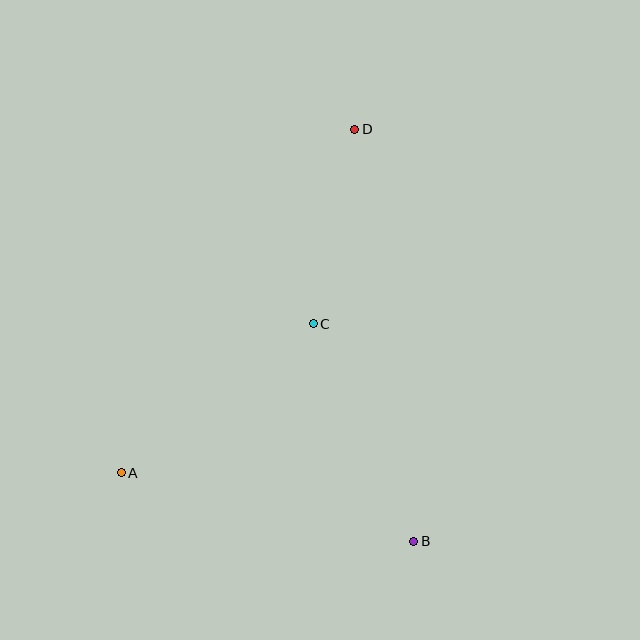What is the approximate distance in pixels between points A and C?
The distance between A and C is approximately 243 pixels.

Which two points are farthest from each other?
Points B and D are farthest from each other.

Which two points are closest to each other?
Points C and D are closest to each other.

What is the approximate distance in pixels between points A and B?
The distance between A and B is approximately 301 pixels.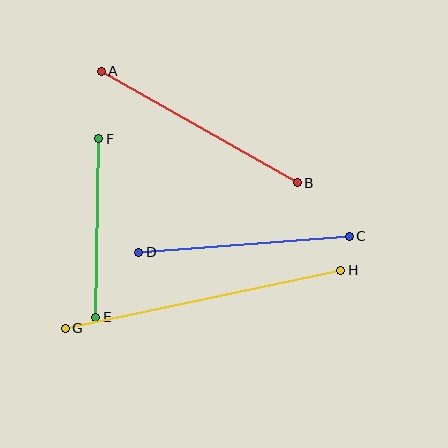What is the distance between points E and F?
The distance is approximately 179 pixels.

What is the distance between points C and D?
The distance is approximately 211 pixels.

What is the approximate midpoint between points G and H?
The midpoint is at approximately (203, 299) pixels.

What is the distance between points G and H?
The distance is approximately 281 pixels.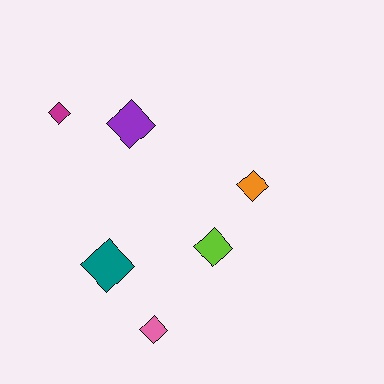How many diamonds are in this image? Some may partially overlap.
There are 6 diamonds.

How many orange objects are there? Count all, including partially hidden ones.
There is 1 orange object.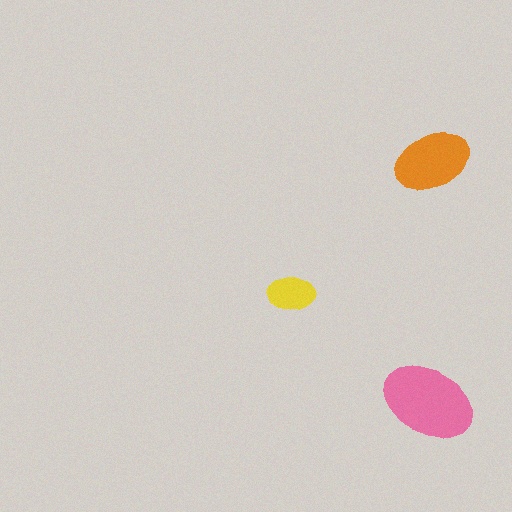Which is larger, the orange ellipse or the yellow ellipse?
The orange one.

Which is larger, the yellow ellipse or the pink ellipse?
The pink one.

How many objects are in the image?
There are 3 objects in the image.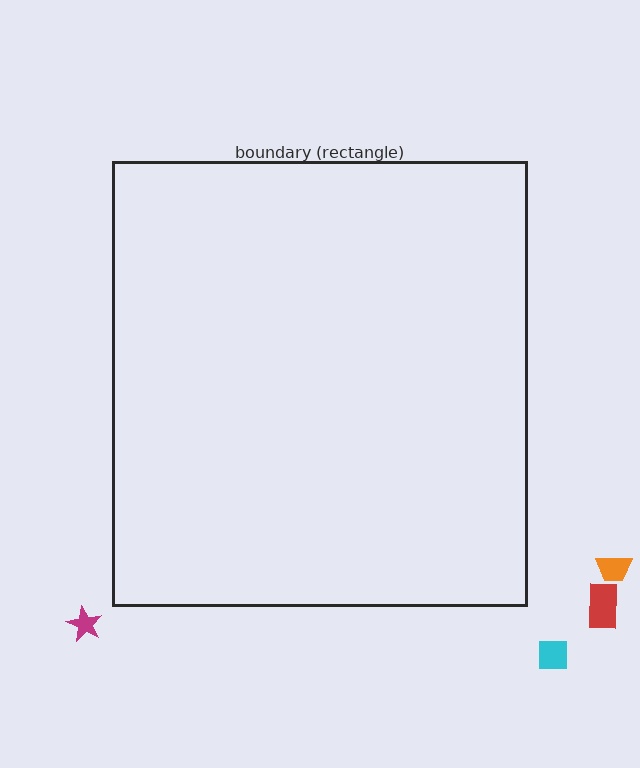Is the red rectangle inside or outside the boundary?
Outside.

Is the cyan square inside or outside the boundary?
Outside.